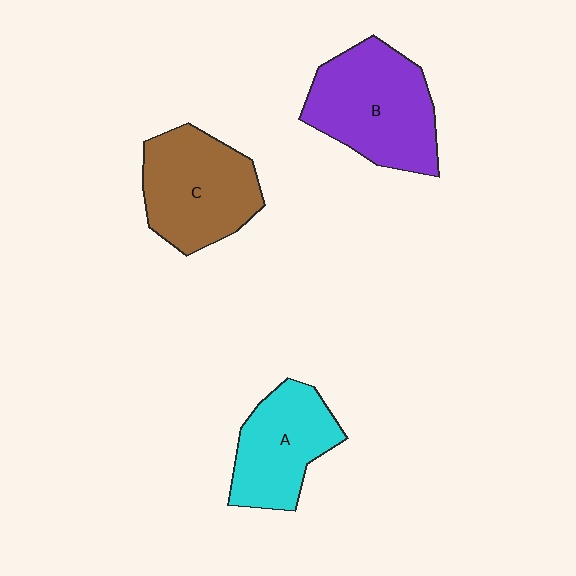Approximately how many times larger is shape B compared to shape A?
Approximately 1.3 times.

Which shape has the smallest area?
Shape A (cyan).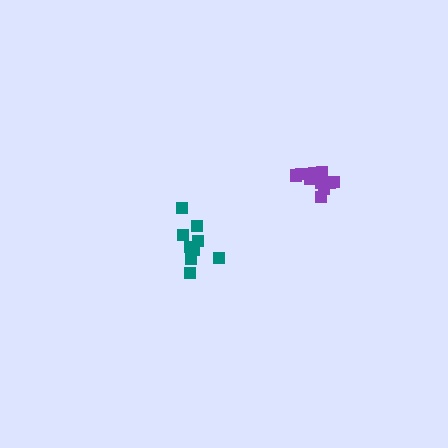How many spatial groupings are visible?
There are 2 spatial groupings.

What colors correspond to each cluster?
The clusters are colored: purple, teal.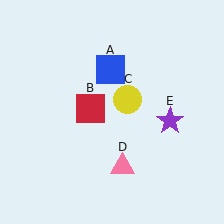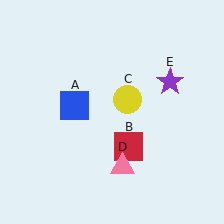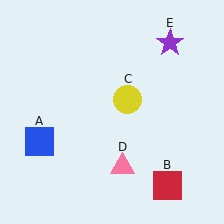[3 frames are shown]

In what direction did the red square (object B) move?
The red square (object B) moved down and to the right.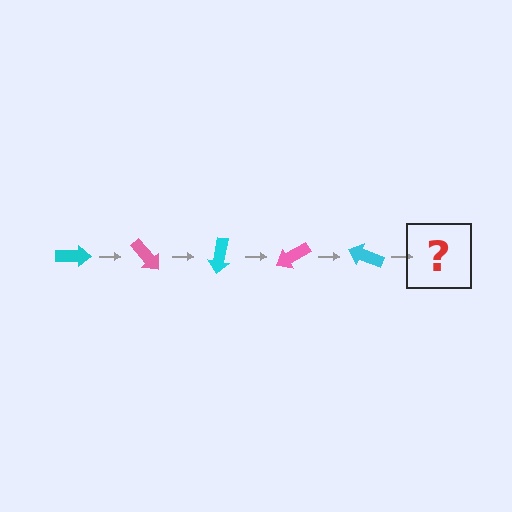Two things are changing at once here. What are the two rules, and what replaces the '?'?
The two rules are that it rotates 50 degrees each step and the color cycles through cyan and pink. The '?' should be a pink arrow, rotated 250 degrees from the start.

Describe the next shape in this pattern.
It should be a pink arrow, rotated 250 degrees from the start.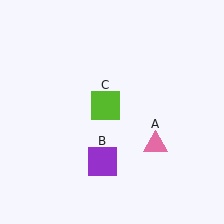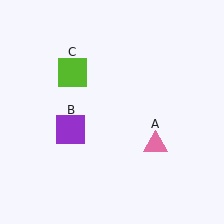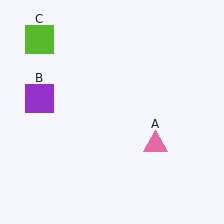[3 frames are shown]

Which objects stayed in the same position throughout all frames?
Pink triangle (object A) remained stationary.